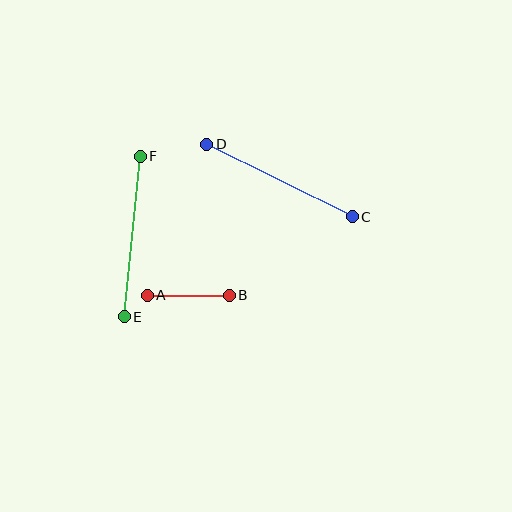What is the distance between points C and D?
The distance is approximately 163 pixels.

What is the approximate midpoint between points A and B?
The midpoint is at approximately (188, 295) pixels.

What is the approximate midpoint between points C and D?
The midpoint is at approximately (279, 181) pixels.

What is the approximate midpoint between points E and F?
The midpoint is at approximately (132, 236) pixels.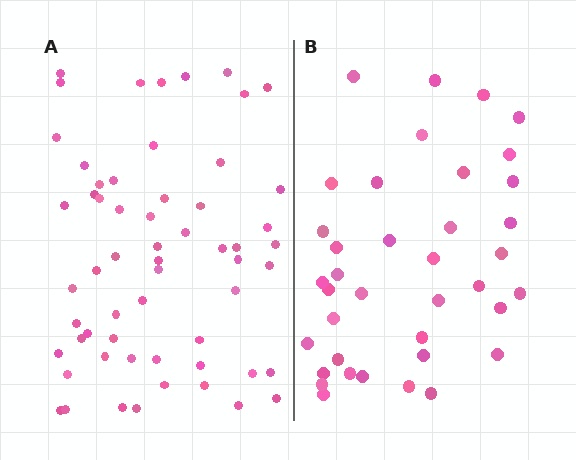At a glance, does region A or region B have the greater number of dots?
Region A (the left region) has more dots.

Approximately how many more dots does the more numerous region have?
Region A has approximately 20 more dots than region B.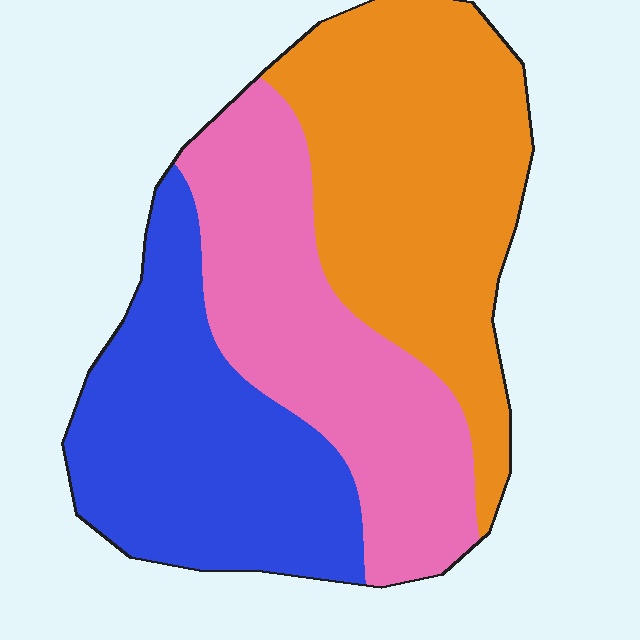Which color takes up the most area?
Orange, at roughly 35%.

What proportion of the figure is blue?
Blue covers about 30% of the figure.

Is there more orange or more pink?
Orange.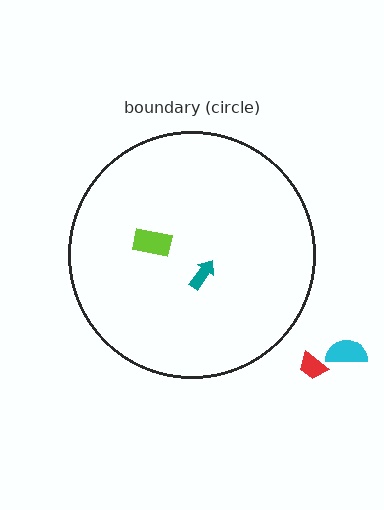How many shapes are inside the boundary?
2 inside, 2 outside.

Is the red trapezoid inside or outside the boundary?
Outside.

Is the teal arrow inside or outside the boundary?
Inside.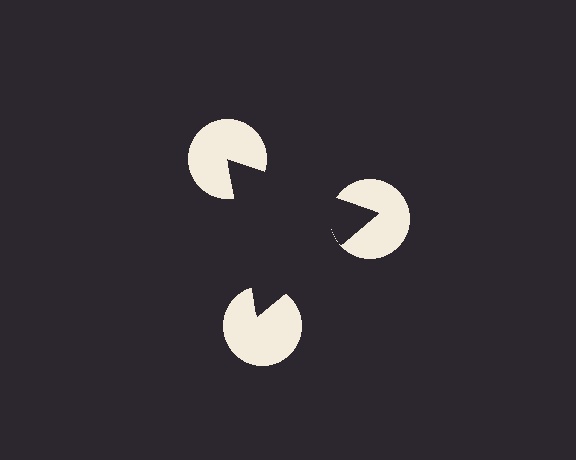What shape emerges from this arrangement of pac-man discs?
An illusory triangle — its edges are inferred from the aligned wedge cuts in the pac-man discs, not physically drawn.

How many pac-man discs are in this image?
There are 3 — one at each vertex of the illusory triangle.